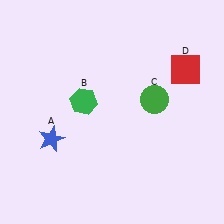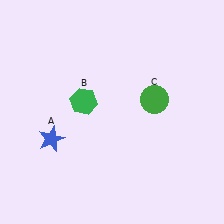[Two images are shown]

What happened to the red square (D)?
The red square (D) was removed in Image 2. It was in the top-right area of Image 1.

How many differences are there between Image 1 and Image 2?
There is 1 difference between the two images.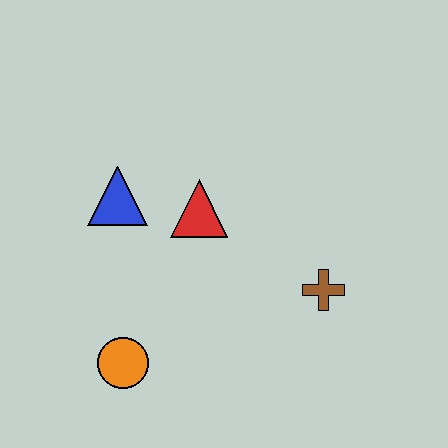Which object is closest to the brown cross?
The red triangle is closest to the brown cross.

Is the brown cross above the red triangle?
No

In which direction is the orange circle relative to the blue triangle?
The orange circle is below the blue triangle.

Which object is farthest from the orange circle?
The brown cross is farthest from the orange circle.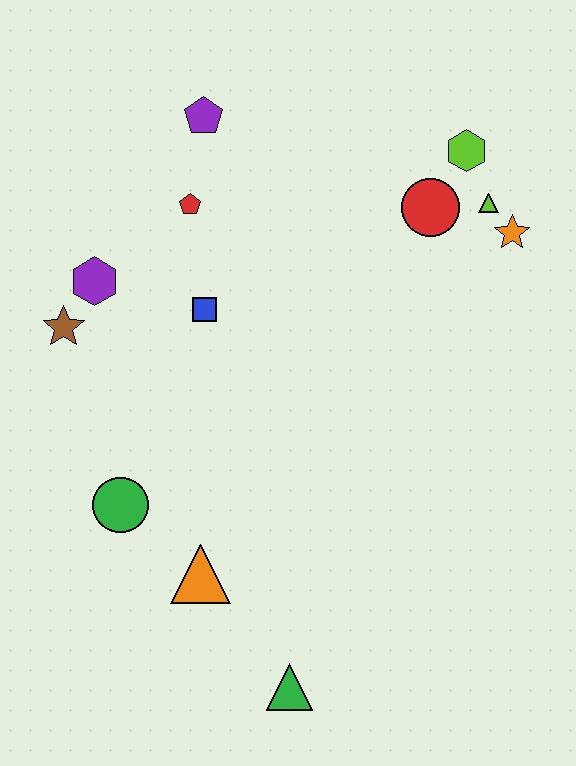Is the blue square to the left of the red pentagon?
No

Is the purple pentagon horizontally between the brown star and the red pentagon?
No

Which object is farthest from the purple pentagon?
The green triangle is farthest from the purple pentagon.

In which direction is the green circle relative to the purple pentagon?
The green circle is below the purple pentagon.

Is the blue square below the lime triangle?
Yes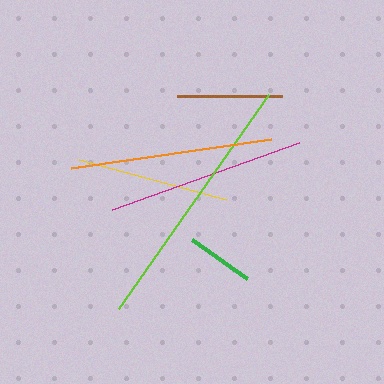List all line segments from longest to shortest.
From longest to shortest: lime, orange, magenta, yellow, brown, green.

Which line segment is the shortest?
The green line is the shortest at approximately 67 pixels.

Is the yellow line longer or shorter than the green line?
The yellow line is longer than the green line.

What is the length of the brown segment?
The brown segment is approximately 105 pixels long.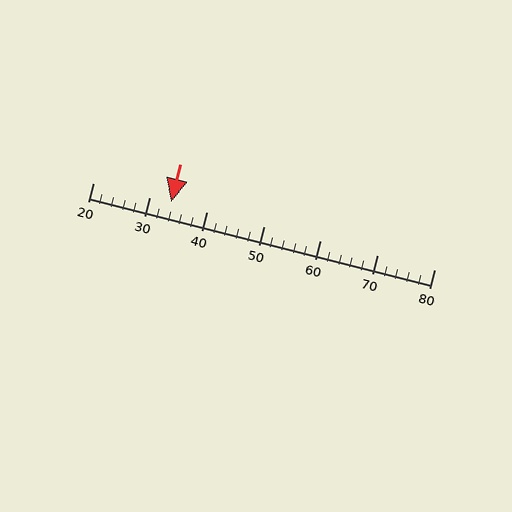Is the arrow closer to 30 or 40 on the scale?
The arrow is closer to 30.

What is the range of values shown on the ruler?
The ruler shows values from 20 to 80.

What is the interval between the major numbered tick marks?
The major tick marks are spaced 10 units apart.